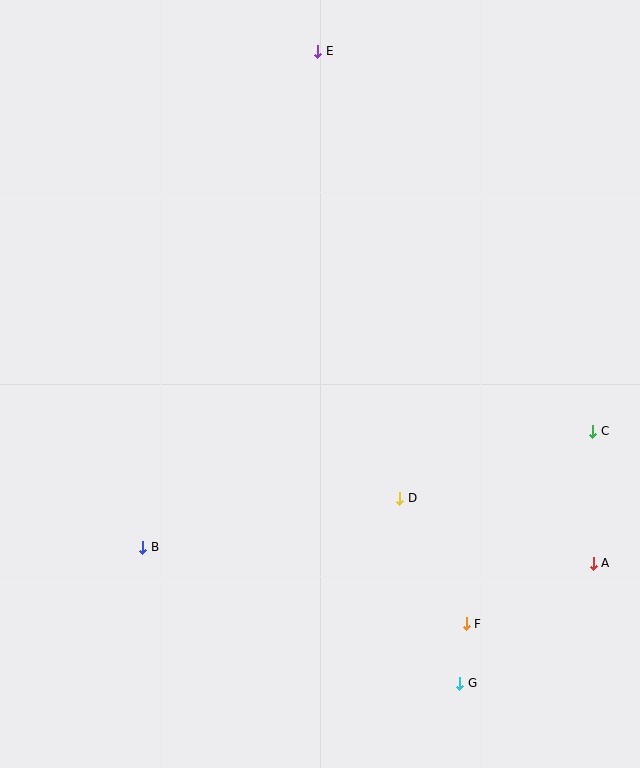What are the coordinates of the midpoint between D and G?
The midpoint between D and G is at (430, 591).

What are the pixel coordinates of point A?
Point A is at (593, 563).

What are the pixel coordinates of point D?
Point D is at (400, 498).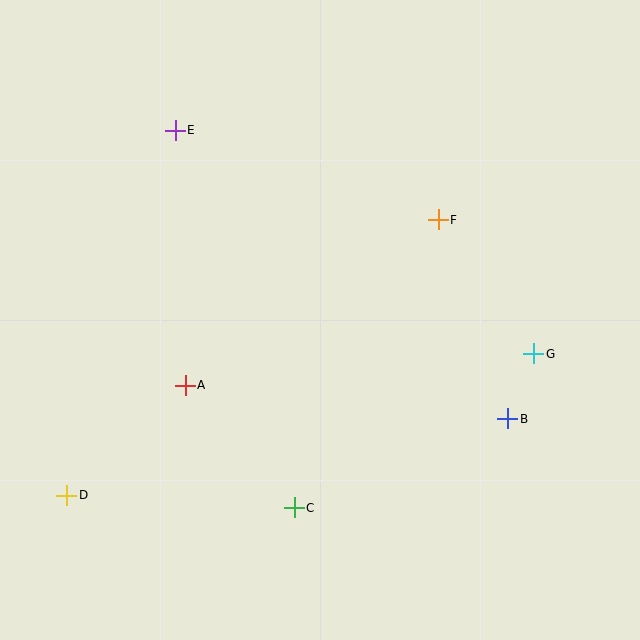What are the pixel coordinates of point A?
Point A is at (185, 385).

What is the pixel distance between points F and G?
The distance between F and G is 165 pixels.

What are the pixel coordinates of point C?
Point C is at (294, 508).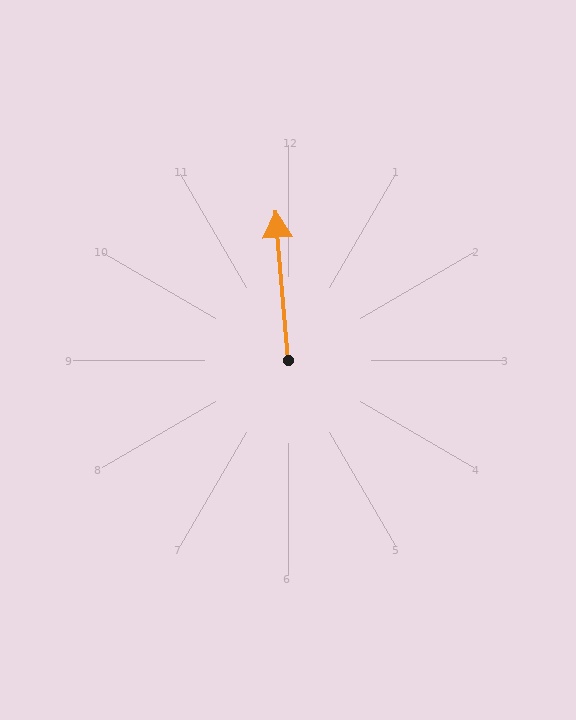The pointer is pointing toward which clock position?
Roughly 12 o'clock.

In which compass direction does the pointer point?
North.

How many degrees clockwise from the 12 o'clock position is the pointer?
Approximately 355 degrees.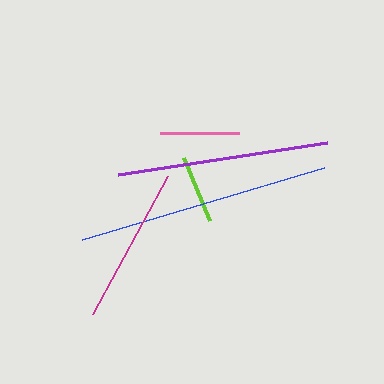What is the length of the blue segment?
The blue segment is approximately 253 pixels long.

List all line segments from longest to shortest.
From longest to shortest: blue, purple, magenta, pink, lime.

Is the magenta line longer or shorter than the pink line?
The magenta line is longer than the pink line.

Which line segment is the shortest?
The lime line is the shortest at approximately 68 pixels.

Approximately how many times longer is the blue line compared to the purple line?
The blue line is approximately 1.2 times the length of the purple line.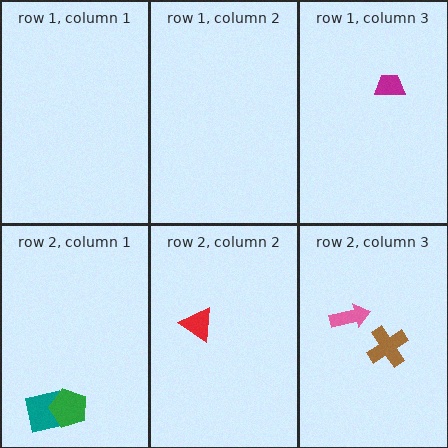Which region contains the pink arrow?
The row 2, column 3 region.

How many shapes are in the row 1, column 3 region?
1.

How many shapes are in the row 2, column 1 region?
2.